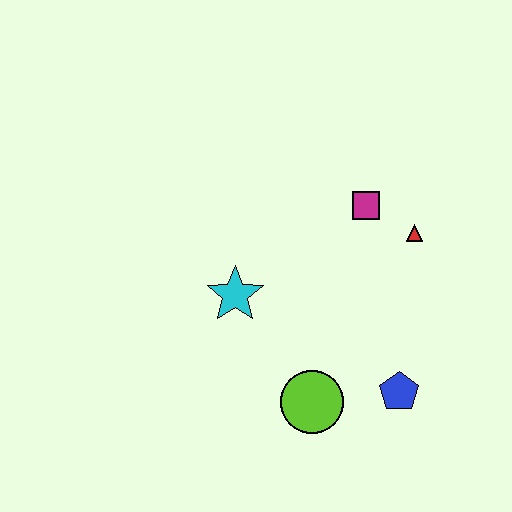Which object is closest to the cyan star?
The lime circle is closest to the cyan star.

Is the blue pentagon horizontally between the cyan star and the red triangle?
Yes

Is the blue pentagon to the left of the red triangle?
Yes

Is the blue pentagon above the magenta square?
No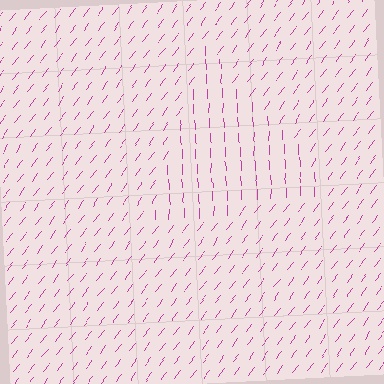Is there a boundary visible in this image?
Yes, there is a texture boundary formed by a change in line orientation.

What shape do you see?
I see a triangle.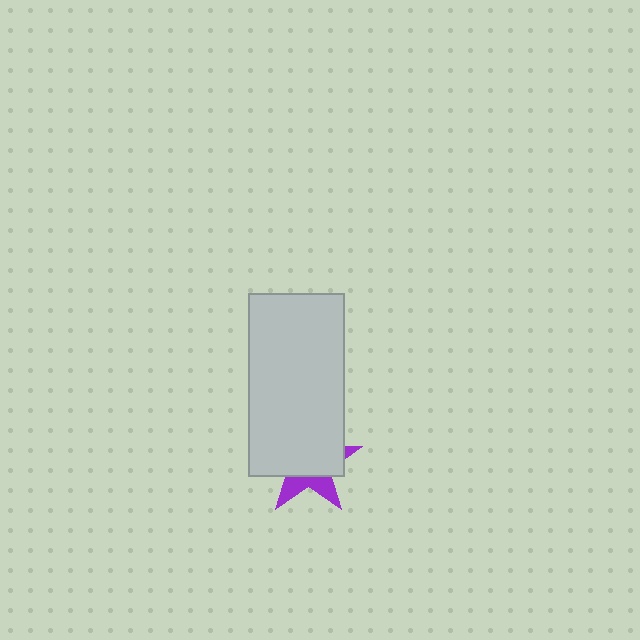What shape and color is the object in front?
The object in front is a light gray rectangle.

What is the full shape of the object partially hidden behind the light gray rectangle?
The partially hidden object is a purple star.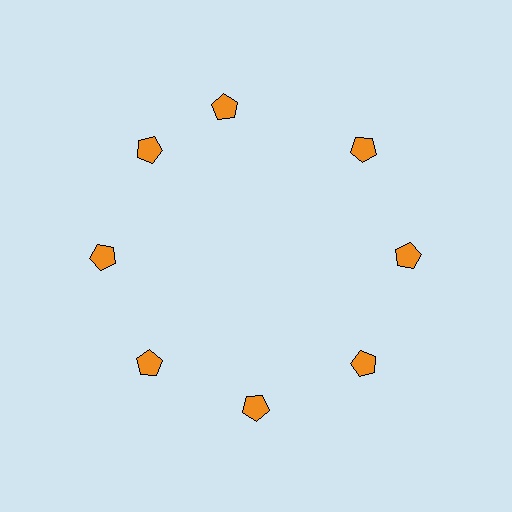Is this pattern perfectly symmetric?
No. The 8 orange pentagons are arranged in a ring, but one element near the 12 o'clock position is rotated out of alignment along the ring, breaking the 8-fold rotational symmetry.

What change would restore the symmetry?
The symmetry would be restored by rotating it back into even spacing with its neighbors so that all 8 pentagons sit at equal angles and equal distance from the center.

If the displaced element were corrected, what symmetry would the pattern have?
It would have 8-fold rotational symmetry — the pattern would map onto itself every 45 degrees.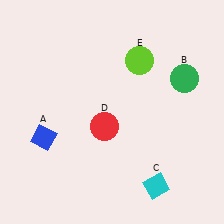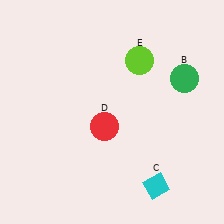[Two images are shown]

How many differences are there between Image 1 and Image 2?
There is 1 difference between the two images.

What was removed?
The blue diamond (A) was removed in Image 2.